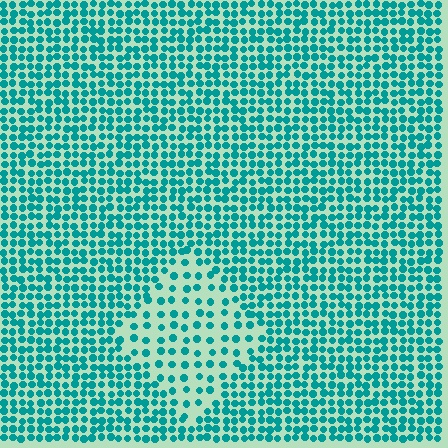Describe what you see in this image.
The image contains small teal elements arranged at two different densities. A diamond-shaped region is visible where the elements are less densely packed than the surrounding area.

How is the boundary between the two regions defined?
The boundary is defined by a change in element density (approximately 2.1x ratio). All elements are the same color, size, and shape.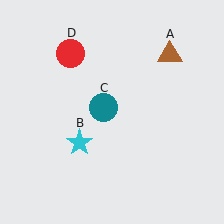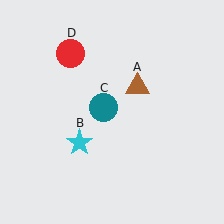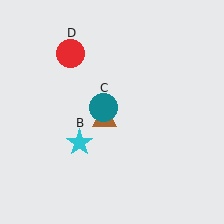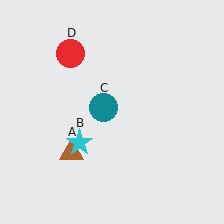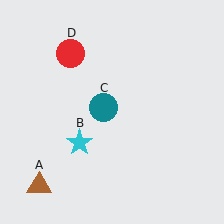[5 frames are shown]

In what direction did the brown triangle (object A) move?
The brown triangle (object A) moved down and to the left.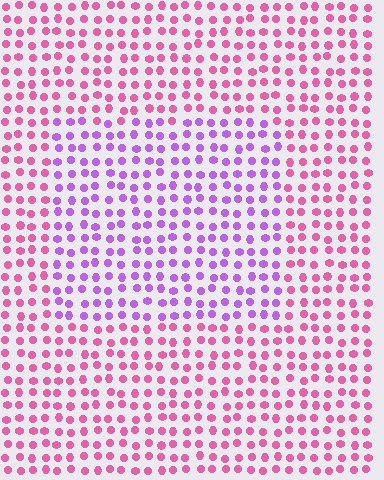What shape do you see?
I see a rectangle.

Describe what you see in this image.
The image is filled with small pink elements in a uniform arrangement. A rectangle-shaped region is visible where the elements are tinted to a slightly different hue, forming a subtle color boundary.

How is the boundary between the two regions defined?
The boundary is defined purely by a slight shift in hue (about 45 degrees). Spacing, size, and orientation are identical on both sides.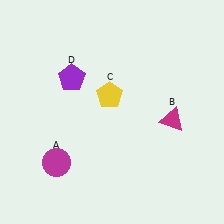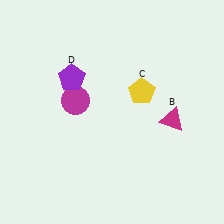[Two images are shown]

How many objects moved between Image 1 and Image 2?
2 objects moved between the two images.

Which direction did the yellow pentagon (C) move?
The yellow pentagon (C) moved right.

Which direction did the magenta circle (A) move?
The magenta circle (A) moved up.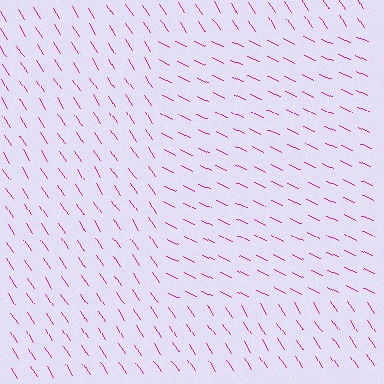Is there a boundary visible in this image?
Yes, there is a texture boundary formed by a change in line orientation.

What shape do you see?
I see a rectangle.